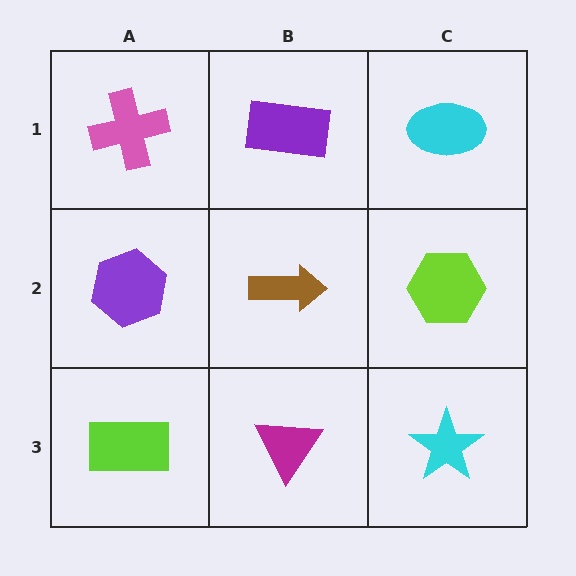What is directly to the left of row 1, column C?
A purple rectangle.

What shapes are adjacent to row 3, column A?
A purple hexagon (row 2, column A), a magenta triangle (row 3, column B).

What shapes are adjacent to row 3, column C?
A lime hexagon (row 2, column C), a magenta triangle (row 3, column B).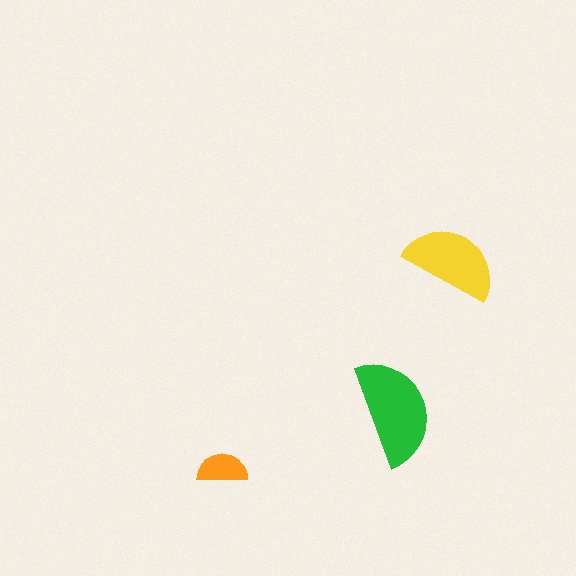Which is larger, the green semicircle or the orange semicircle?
The green one.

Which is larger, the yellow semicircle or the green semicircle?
The green one.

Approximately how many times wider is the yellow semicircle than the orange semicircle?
About 2 times wider.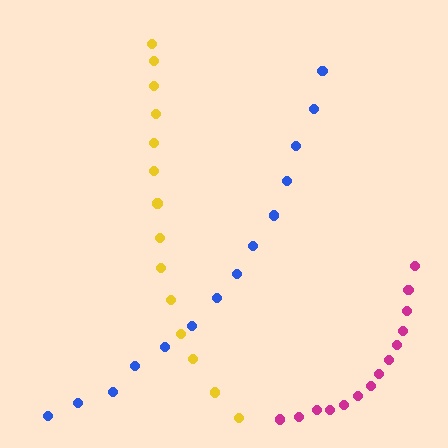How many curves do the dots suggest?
There are 3 distinct paths.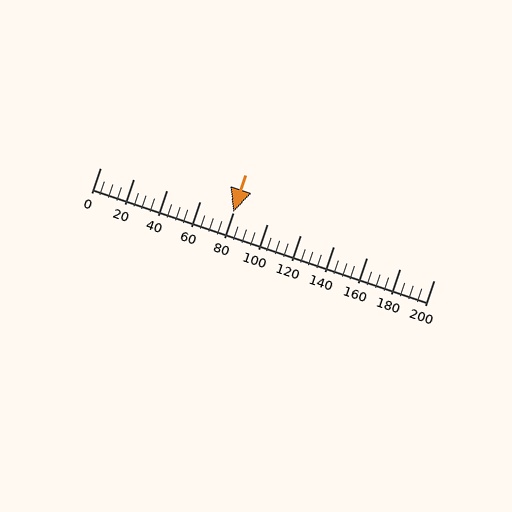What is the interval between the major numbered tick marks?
The major tick marks are spaced 20 units apart.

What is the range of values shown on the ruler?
The ruler shows values from 0 to 200.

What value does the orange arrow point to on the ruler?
The orange arrow points to approximately 80.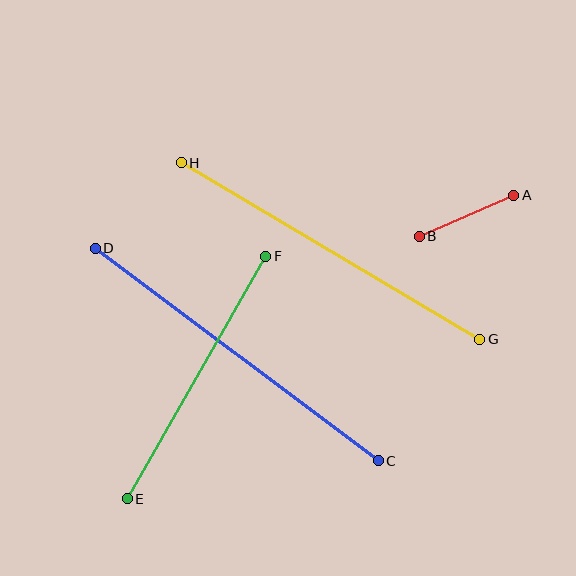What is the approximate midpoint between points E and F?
The midpoint is at approximately (196, 377) pixels.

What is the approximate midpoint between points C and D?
The midpoint is at approximately (237, 355) pixels.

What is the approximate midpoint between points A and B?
The midpoint is at approximately (466, 216) pixels.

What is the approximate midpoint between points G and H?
The midpoint is at approximately (331, 251) pixels.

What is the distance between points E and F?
The distance is approximately 279 pixels.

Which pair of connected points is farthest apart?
Points C and D are farthest apart.